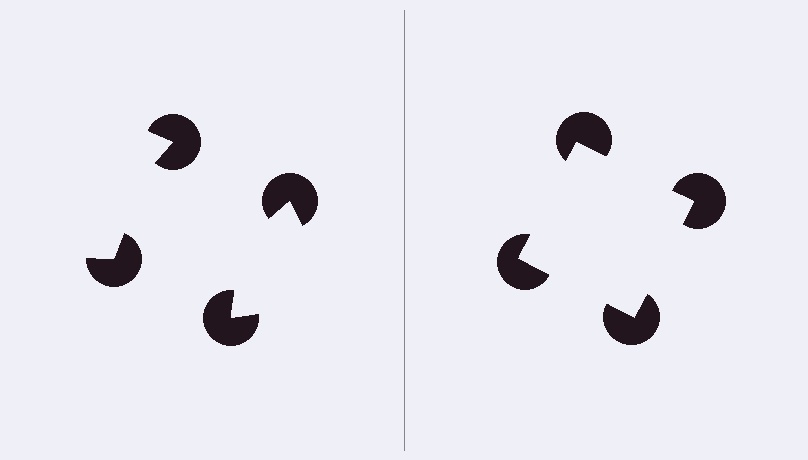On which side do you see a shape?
An illusory square appears on the right side. On the left side the wedge cuts are rotated, so no coherent shape forms.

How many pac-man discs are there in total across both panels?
8 — 4 on each side.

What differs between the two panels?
The pac-man discs are positioned identically on both sides; only the wedge orientations differ. On the right they align to a square; on the left they are misaligned.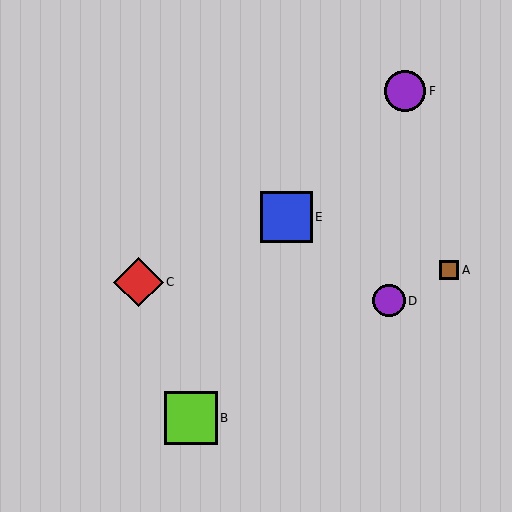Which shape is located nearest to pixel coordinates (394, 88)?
The purple circle (labeled F) at (405, 91) is nearest to that location.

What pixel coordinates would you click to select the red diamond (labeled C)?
Click at (139, 282) to select the red diamond C.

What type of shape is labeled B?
Shape B is a lime square.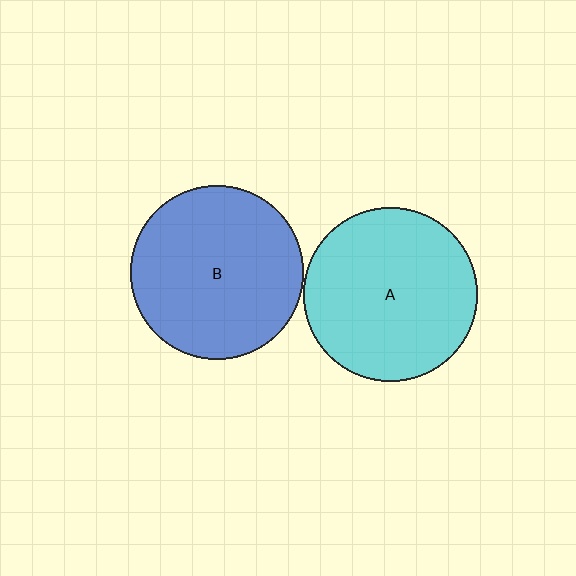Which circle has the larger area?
Circle A (cyan).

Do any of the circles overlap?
No, none of the circles overlap.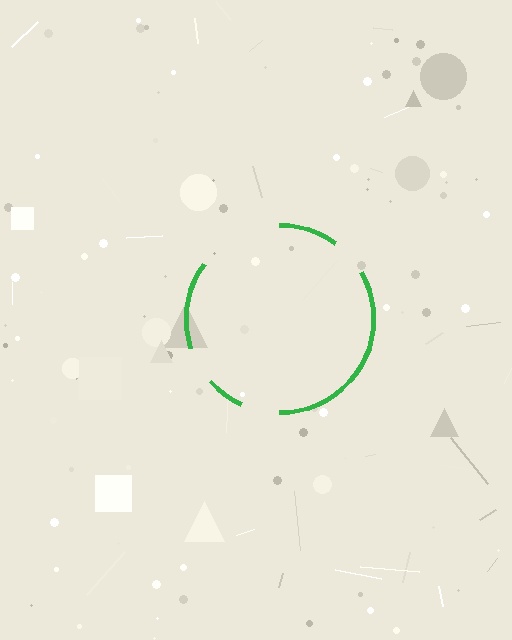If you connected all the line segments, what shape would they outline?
They would outline a circle.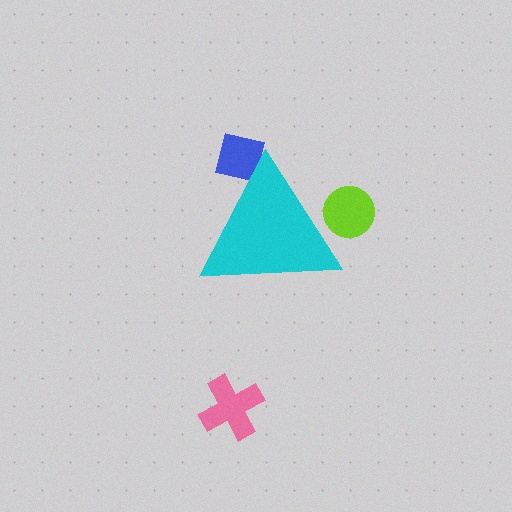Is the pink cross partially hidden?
No, the pink cross is fully visible.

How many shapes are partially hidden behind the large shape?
2 shapes are partially hidden.